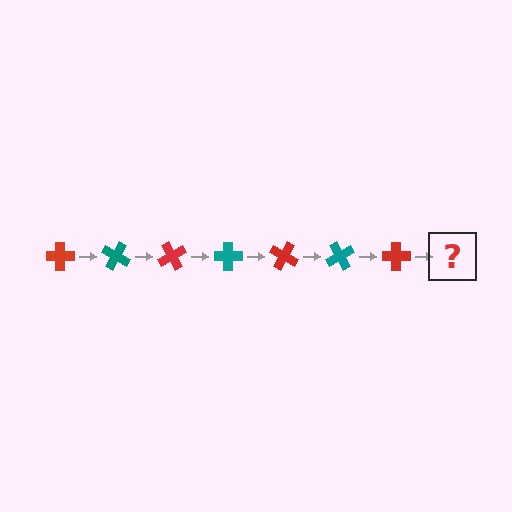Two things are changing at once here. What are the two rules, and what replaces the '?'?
The two rules are that it rotates 30 degrees each step and the color cycles through red and teal. The '?' should be a teal cross, rotated 210 degrees from the start.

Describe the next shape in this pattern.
It should be a teal cross, rotated 210 degrees from the start.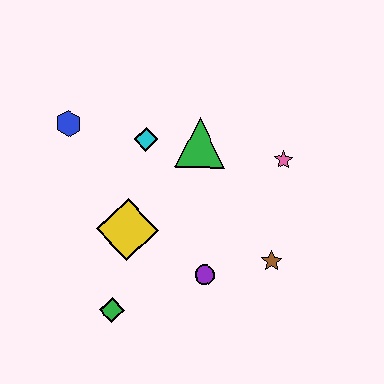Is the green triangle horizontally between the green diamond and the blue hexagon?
No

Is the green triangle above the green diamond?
Yes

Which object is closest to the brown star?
The purple circle is closest to the brown star.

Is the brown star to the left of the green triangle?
No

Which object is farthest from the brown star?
The blue hexagon is farthest from the brown star.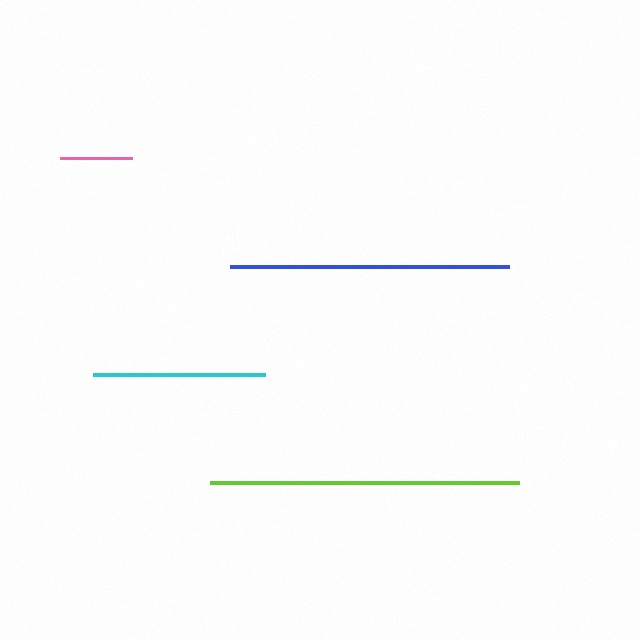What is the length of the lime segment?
The lime segment is approximately 309 pixels long.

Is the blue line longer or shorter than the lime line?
The lime line is longer than the blue line.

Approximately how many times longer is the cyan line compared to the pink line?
The cyan line is approximately 2.4 times the length of the pink line.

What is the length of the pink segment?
The pink segment is approximately 72 pixels long.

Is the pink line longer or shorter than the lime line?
The lime line is longer than the pink line.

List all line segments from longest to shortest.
From longest to shortest: lime, blue, cyan, pink.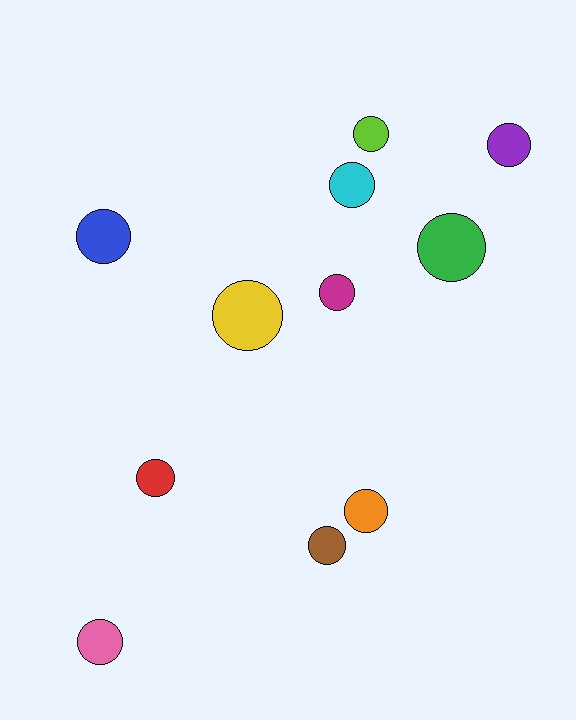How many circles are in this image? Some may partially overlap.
There are 11 circles.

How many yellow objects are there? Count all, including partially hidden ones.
There is 1 yellow object.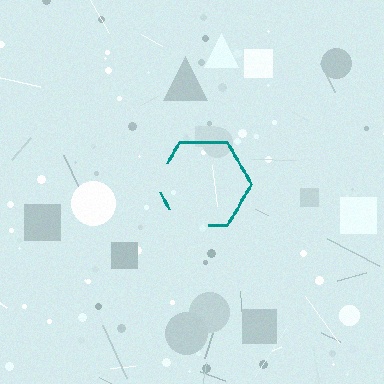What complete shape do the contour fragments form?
The contour fragments form a hexagon.